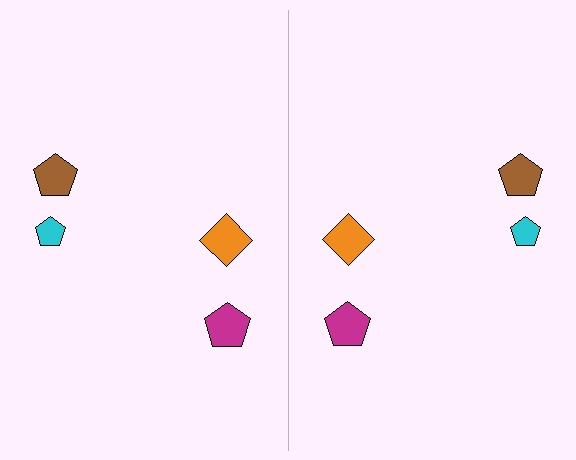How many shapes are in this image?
There are 8 shapes in this image.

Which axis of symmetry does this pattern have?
The pattern has a vertical axis of symmetry running through the center of the image.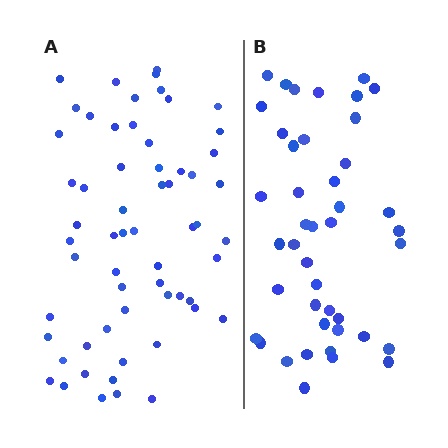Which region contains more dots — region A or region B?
Region A (the left region) has more dots.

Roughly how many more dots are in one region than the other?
Region A has approximately 15 more dots than region B.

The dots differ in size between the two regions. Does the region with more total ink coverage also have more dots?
No. Region B has more total ink coverage because its dots are larger, but region A actually contains more individual dots. Total area can be misleading — the number of items is what matters here.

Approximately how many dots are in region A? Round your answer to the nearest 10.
About 60 dots.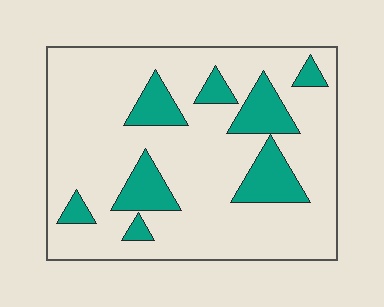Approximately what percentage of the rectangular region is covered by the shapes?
Approximately 20%.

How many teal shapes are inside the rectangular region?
8.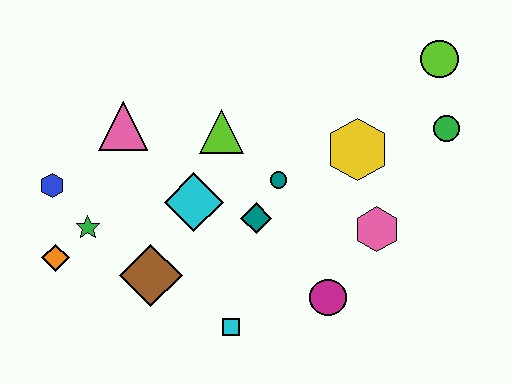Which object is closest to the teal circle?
The teal diamond is closest to the teal circle.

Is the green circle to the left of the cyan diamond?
No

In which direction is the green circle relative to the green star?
The green circle is to the right of the green star.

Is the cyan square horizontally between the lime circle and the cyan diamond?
Yes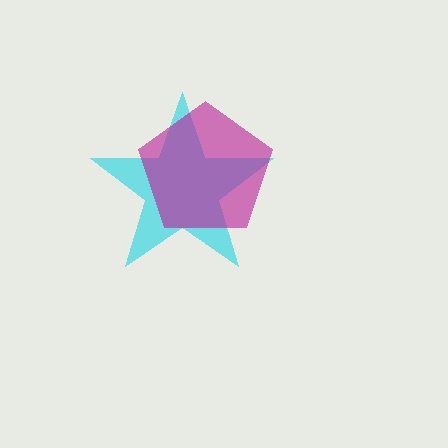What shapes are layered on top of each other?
The layered shapes are: a cyan star, a magenta pentagon.